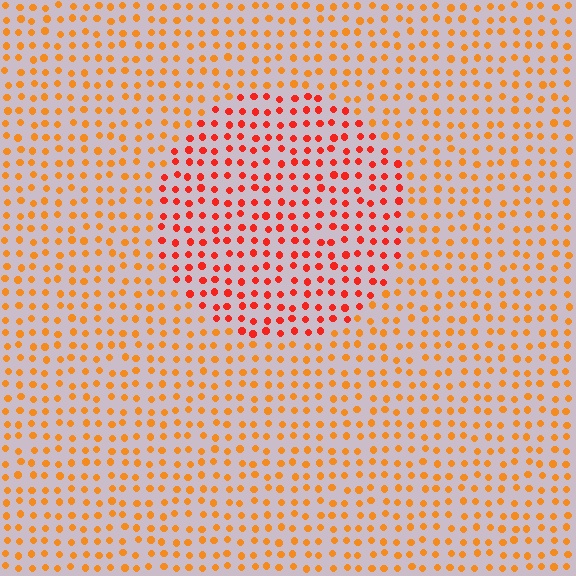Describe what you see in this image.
The image is filled with small orange elements in a uniform arrangement. A circle-shaped region is visible where the elements are tinted to a slightly different hue, forming a subtle color boundary.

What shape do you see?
I see a circle.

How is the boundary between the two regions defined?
The boundary is defined purely by a slight shift in hue (about 29 degrees). Spacing, size, and orientation are identical on both sides.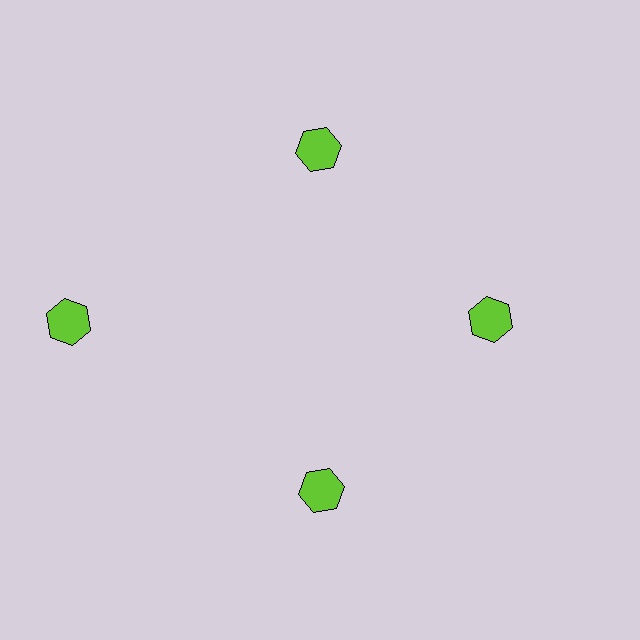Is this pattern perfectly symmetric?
No. The 4 lime hexagons are arranged in a ring, but one element near the 9 o'clock position is pushed outward from the center, breaking the 4-fold rotational symmetry.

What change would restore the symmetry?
The symmetry would be restored by moving it inward, back onto the ring so that all 4 hexagons sit at equal angles and equal distance from the center.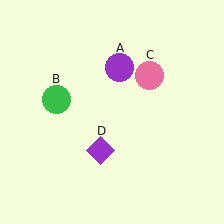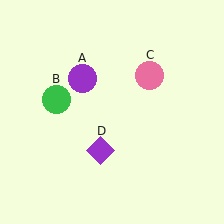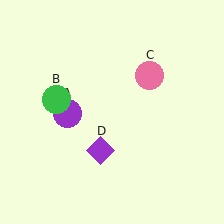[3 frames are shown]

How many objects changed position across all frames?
1 object changed position: purple circle (object A).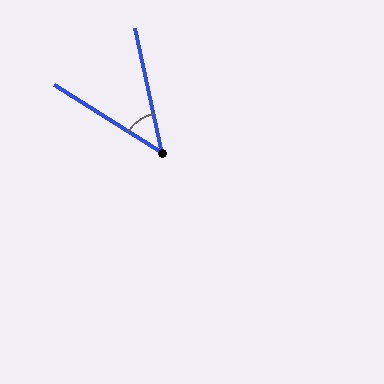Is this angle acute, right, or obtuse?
It is acute.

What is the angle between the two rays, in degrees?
Approximately 45 degrees.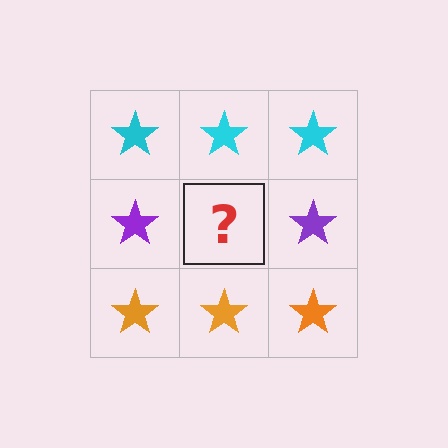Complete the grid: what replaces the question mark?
The question mark should be replaced with a purple star.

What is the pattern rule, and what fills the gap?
The rule is that each row has a consistent color. The gap should be filled with a purple star.